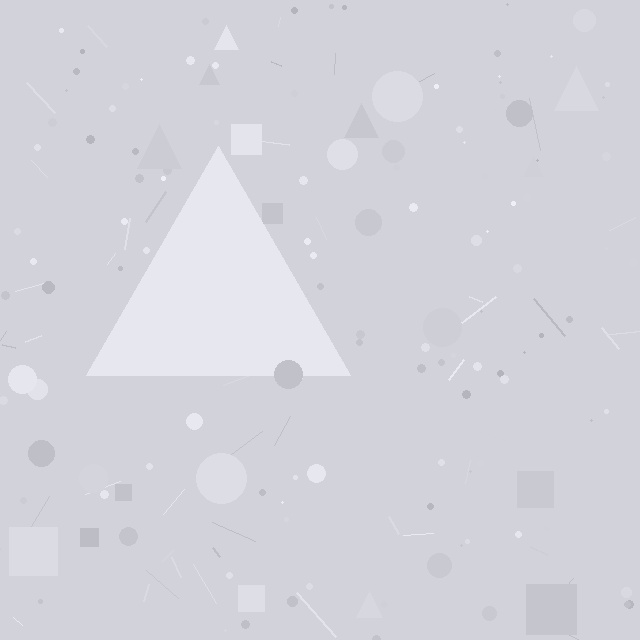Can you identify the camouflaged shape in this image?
The camouflaged shape is a triangle.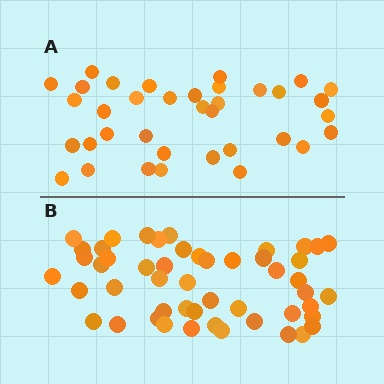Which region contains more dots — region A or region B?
Region B (the bottom region) has more dots.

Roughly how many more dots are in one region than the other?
Region B has approximately 15 more dots than region A.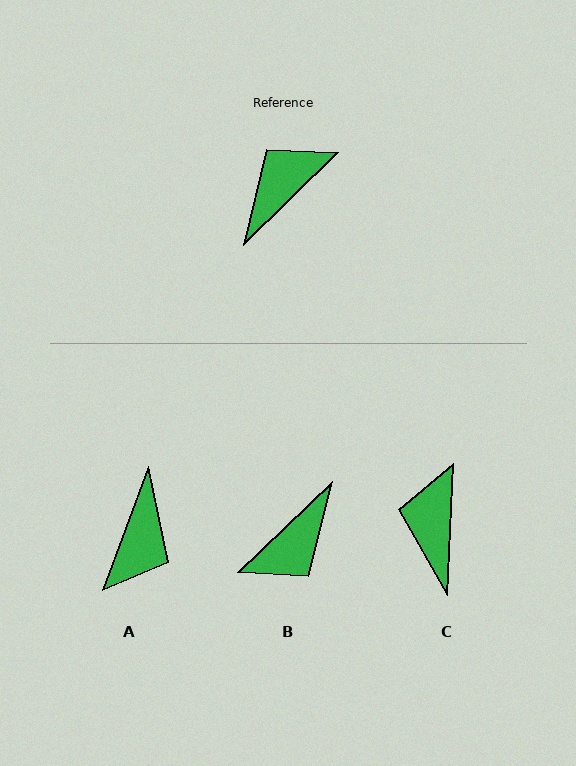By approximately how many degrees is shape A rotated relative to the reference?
Approximately 155 degrees clockwise.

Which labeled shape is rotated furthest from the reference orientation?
B, about 179 degrees away.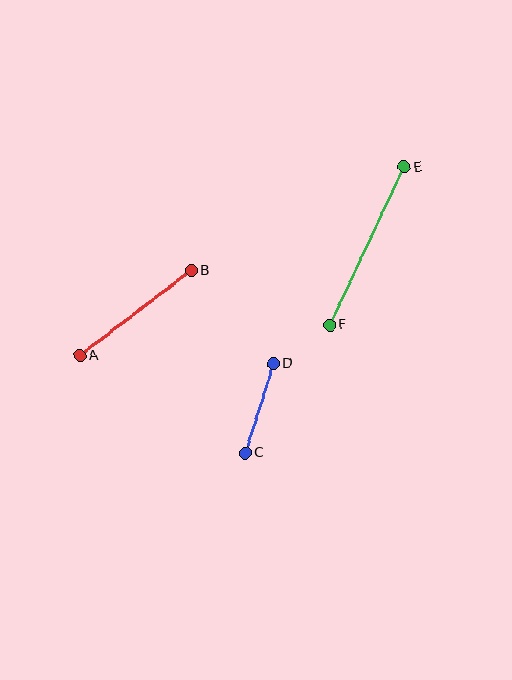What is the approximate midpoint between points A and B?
The midpoint is at approximately (135, 313) pixels.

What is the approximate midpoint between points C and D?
The midpoint is at approximately (259, 408) pixels.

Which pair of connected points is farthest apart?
Points E and F are farthest apart.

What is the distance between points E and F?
The distance is approximately 175 pixels.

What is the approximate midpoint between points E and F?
The midpoint is at approximately (367, 246) pixels.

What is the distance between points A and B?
The distance is approximately 140 pixels.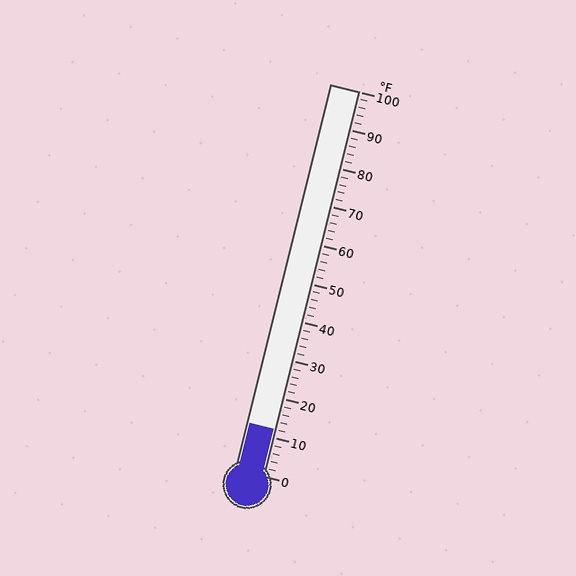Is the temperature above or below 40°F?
The temperature is below 40°F.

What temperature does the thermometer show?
The thermometer shows approximately 12°F.